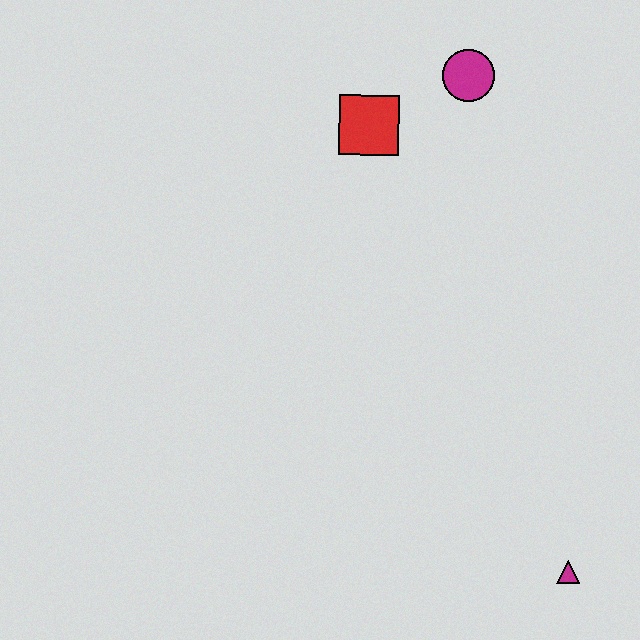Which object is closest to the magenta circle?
The red square is closest to the magenta circle.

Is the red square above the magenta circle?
No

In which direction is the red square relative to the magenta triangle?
The red square is above the magenta triangle.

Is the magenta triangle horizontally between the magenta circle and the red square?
No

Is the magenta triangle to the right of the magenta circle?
Yes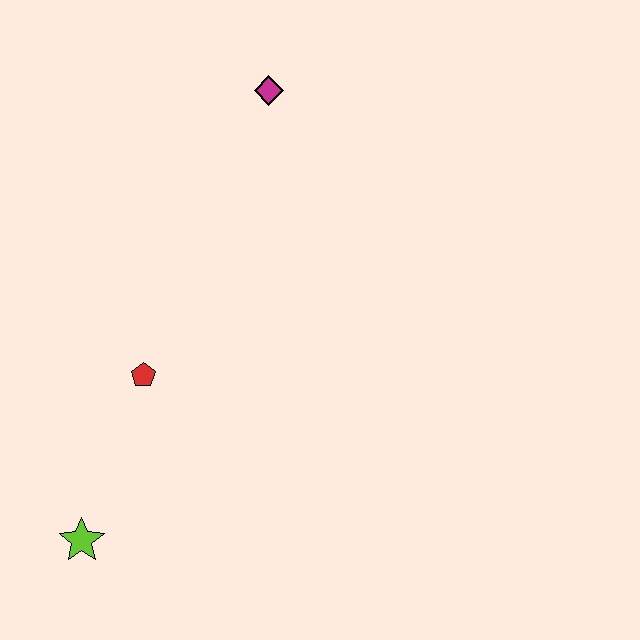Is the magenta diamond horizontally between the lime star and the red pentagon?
No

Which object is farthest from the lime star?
The magenta diamond is farthest from the lime star.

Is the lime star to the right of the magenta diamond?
No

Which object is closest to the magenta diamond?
The red pentagon is closest to the magenta diamond.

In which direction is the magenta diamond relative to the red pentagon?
The magenta diamond is above the red pentagon.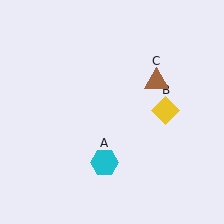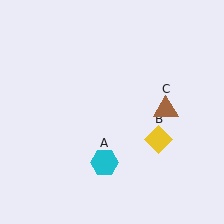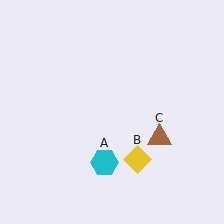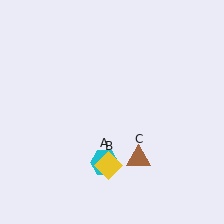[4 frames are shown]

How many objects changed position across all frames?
2 objects changed position: yellow diamond (object B), brown triangle (object C).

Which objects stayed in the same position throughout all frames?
Cyan hexagon (object A) remained stationary.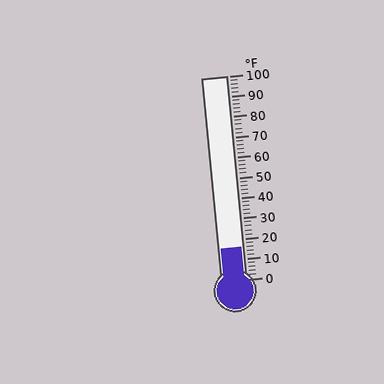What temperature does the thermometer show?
The thermometer shows approximately 16°F.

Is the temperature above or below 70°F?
The temperature is below 70°F.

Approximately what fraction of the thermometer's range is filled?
The thermometer is filled to approximately 15% of its range.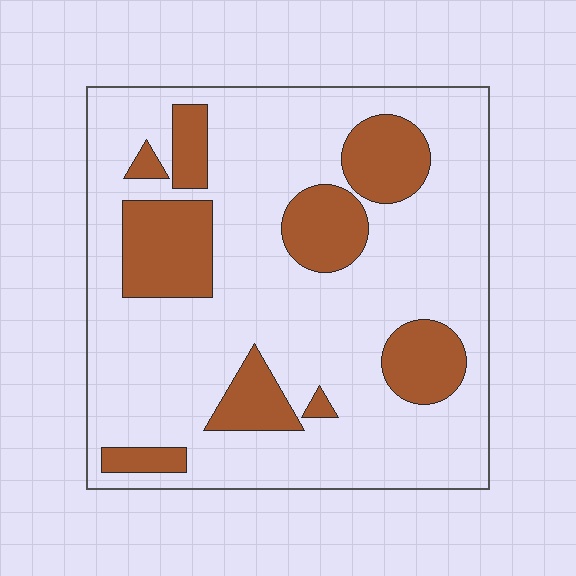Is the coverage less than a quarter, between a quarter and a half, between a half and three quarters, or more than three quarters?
Less than a quarter.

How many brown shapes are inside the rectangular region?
9.